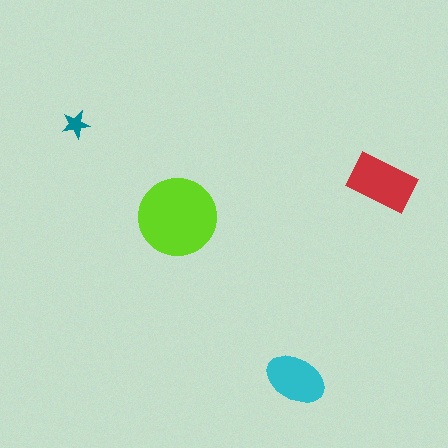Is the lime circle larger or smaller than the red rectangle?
Larger.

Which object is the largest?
The lime circle.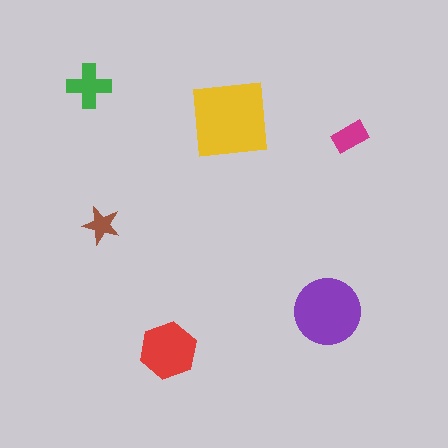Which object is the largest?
The yellow square.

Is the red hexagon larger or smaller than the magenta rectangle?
Larger.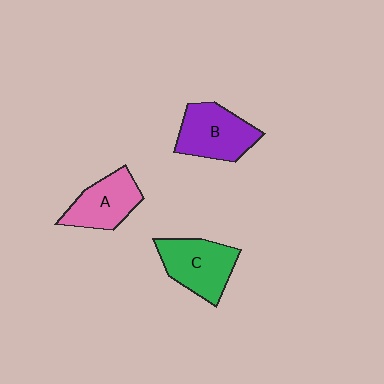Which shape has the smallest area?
Shape A (pink).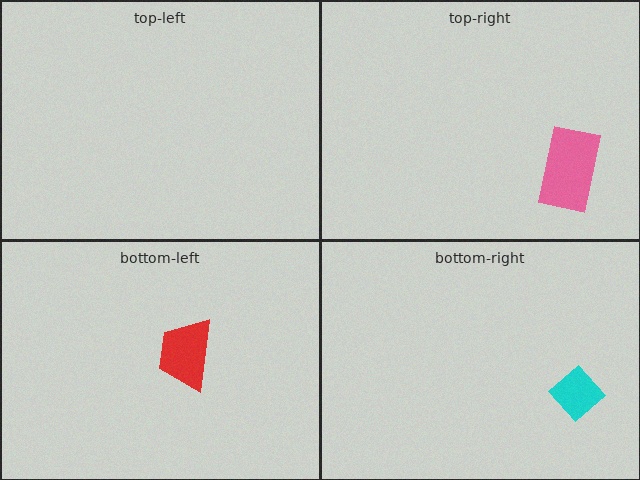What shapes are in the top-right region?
The pink rectangle.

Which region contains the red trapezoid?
The bottom-left region.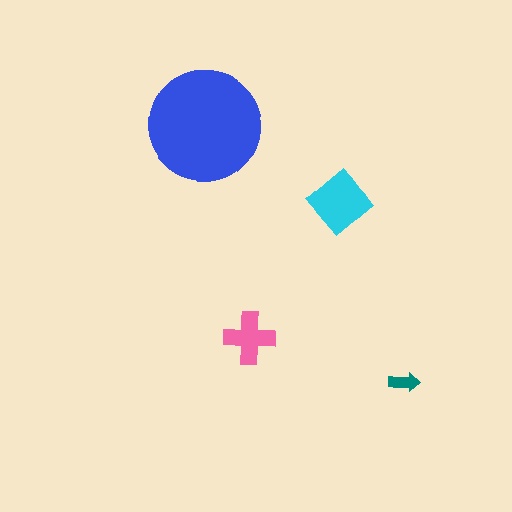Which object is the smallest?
The teal arrow.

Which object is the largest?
The blue circle.